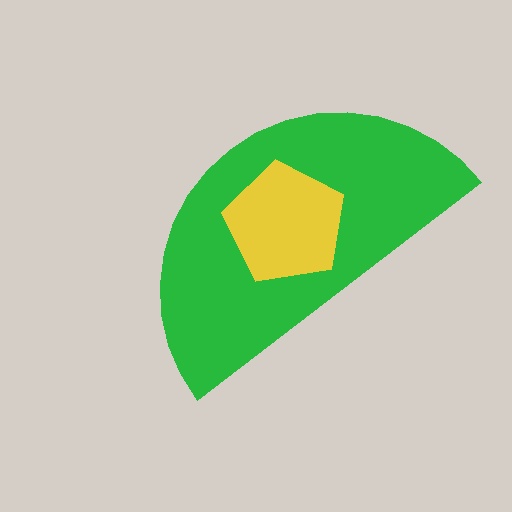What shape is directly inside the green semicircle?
The yellow pentagon.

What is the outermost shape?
The green semicircle.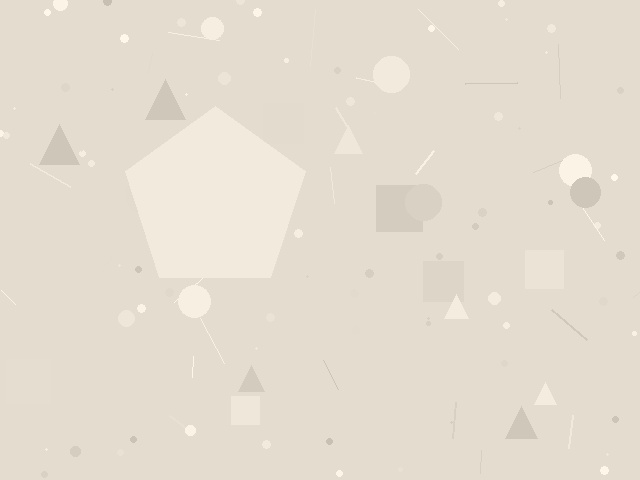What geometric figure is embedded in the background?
A pentagon is embedded in the background.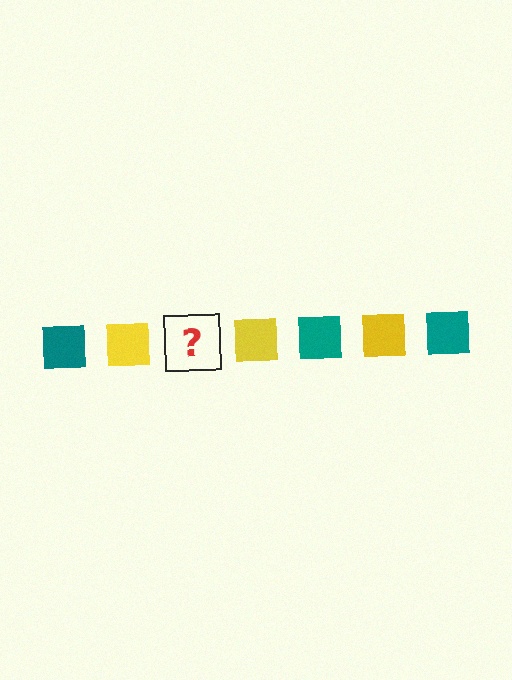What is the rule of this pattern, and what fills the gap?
The rule is that the pattern cycles through teal, yellow squares. The gap should be filled with a teal square.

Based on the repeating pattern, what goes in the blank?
The blank should be a teal square.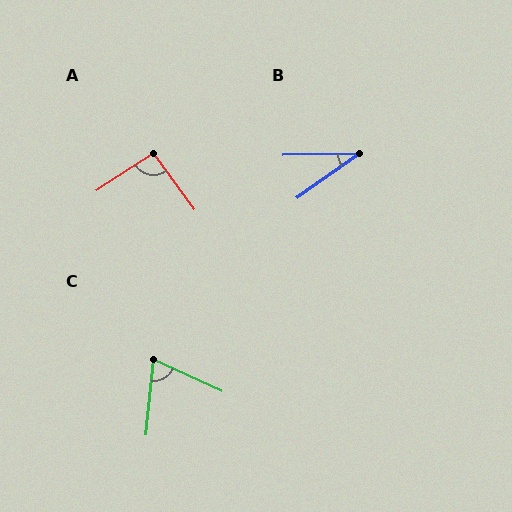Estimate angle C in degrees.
Approximately 71 degrees.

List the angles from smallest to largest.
B (35°), C (71°), A (94°).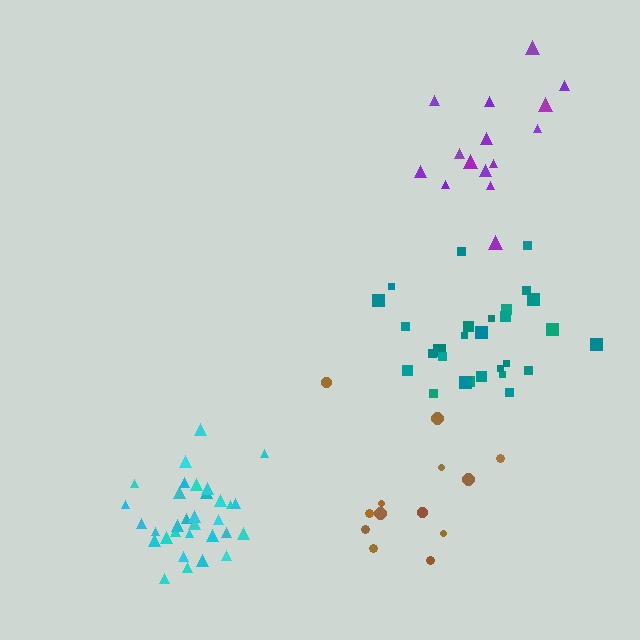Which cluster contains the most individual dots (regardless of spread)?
Cyan (33).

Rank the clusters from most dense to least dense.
cyan, teal, purple, brown.